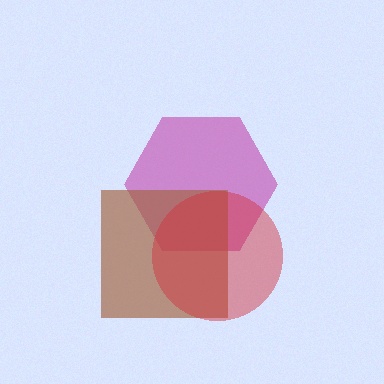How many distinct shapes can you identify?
There are 3 distinct shapes: a magenta hexagon, a brown square, a red circle.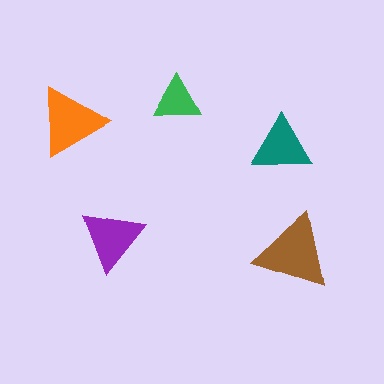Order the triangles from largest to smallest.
the brown one, the orange one, the purple one, the teal one, the green one.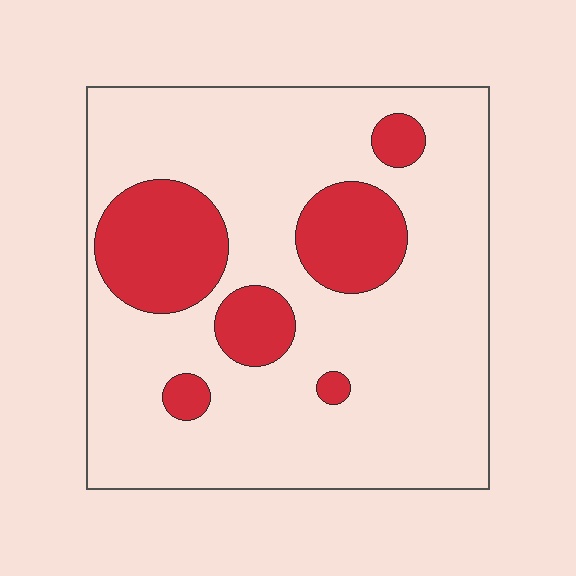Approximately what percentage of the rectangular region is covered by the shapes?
Approximately 20%.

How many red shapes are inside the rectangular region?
6.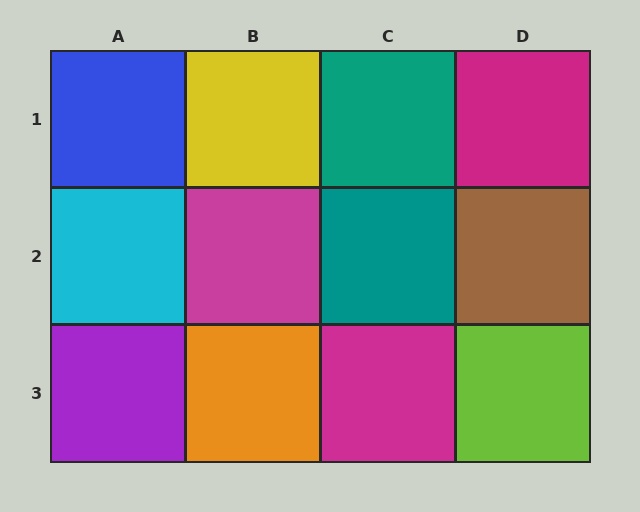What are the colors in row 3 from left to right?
Purple, orange, magenta, lime.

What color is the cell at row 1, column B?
Yellow.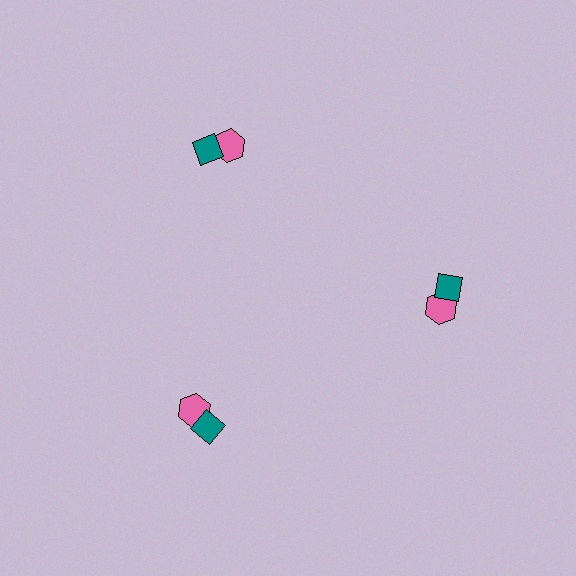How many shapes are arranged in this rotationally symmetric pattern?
There are 6 shapes, arranged in 3 groups of 2.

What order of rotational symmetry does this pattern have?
This pattern has 3-fold rotational symmetry.